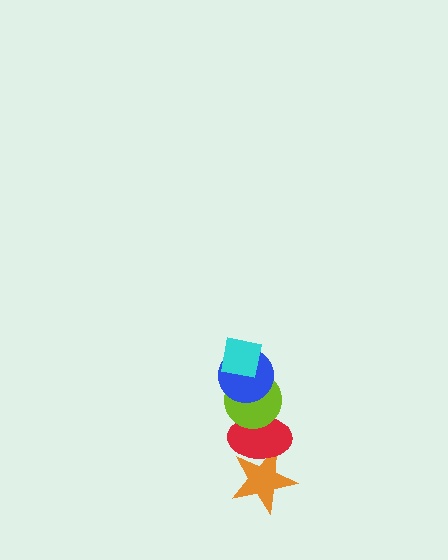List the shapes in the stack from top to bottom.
From top to bottom: the cyan square, the blue circle, the lime circle, the red ellipse, the orange star.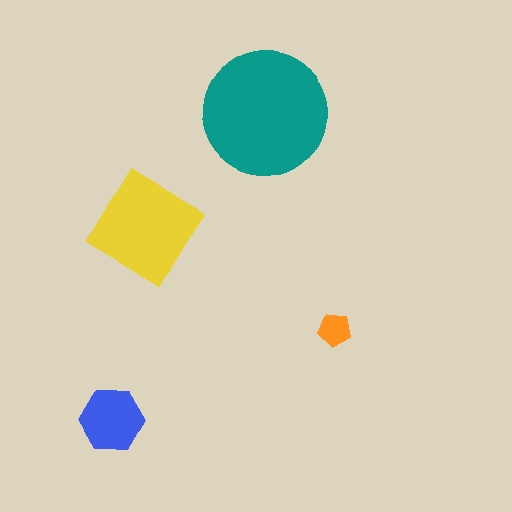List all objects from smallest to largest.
The orange pentagon, the blue hexagon, the yellow diamond, the teal circle.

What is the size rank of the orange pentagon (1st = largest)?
4th.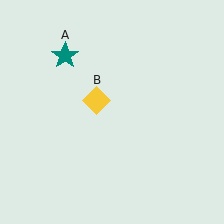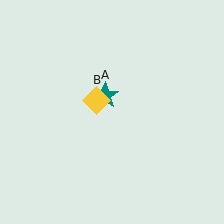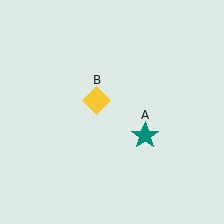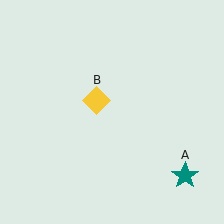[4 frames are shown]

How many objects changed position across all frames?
1 object changed position: teal star (object A).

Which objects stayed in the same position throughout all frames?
Yellow diamond (object B) remained stationary.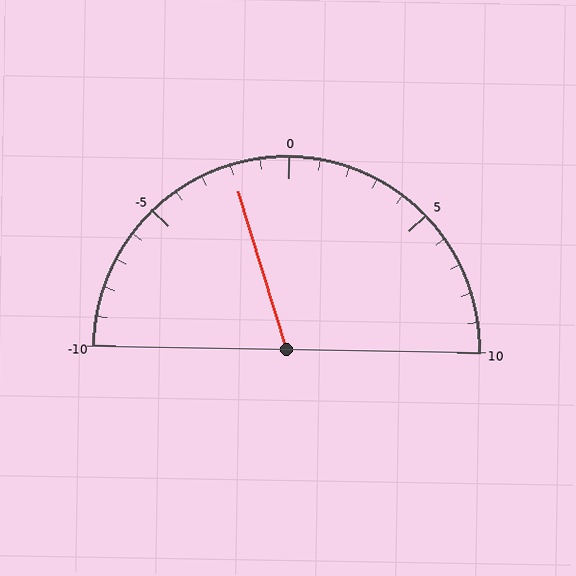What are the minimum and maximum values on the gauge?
The gauge ranges from -10 to 10.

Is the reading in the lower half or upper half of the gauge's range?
The reading is in the lower half of the range (-10 to 10).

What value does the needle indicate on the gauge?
The needle indicates approximately -2.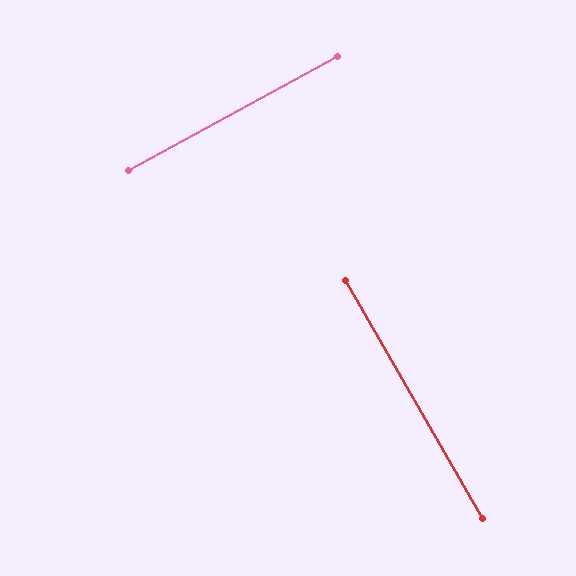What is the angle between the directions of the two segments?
Approximately 88 degrees.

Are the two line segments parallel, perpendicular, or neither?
Perpendicular — they meet at approximately 88°.